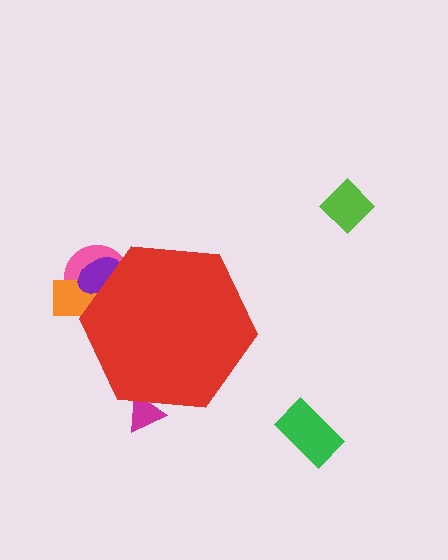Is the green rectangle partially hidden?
No, the green rectangle is fully visible.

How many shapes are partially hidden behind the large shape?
4 shapes are partially hidden.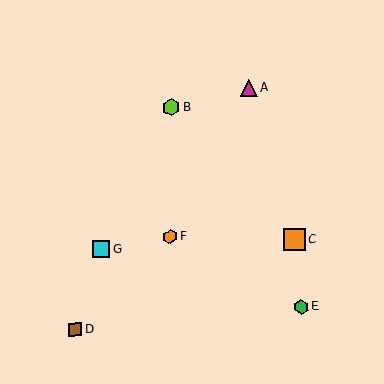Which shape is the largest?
The orange square (labeled C) is the largest.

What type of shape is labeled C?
Shape C is an orange square.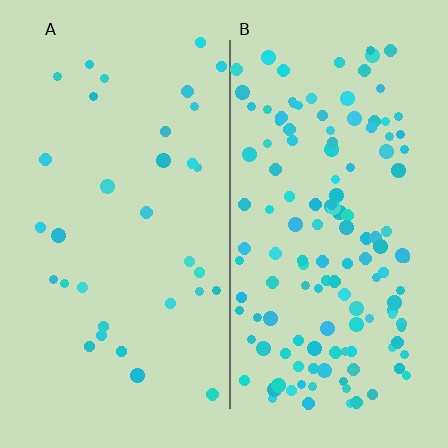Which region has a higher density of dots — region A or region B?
B (the right).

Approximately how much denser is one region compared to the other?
Approximately 4.1× — region B over region A.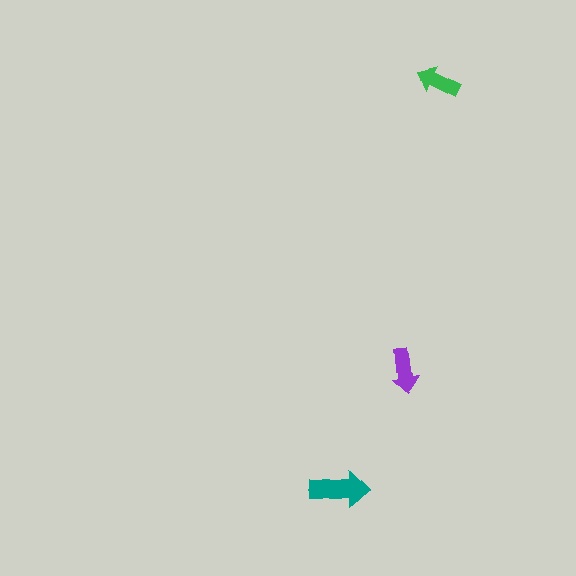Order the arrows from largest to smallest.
the teal one, the purple one, the green one.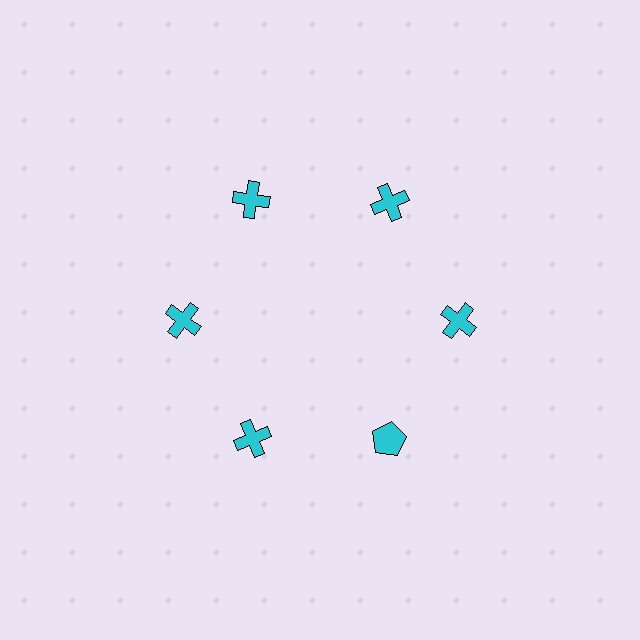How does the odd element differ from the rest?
It has a different shape: pentagon instead of cross.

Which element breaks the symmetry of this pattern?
The cyan pentagon at roughly the 5 o'clock position breaks the symmetry. All other shapes are cyan crosses.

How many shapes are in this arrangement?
There are 6 shapes arranged in a ring pattern.